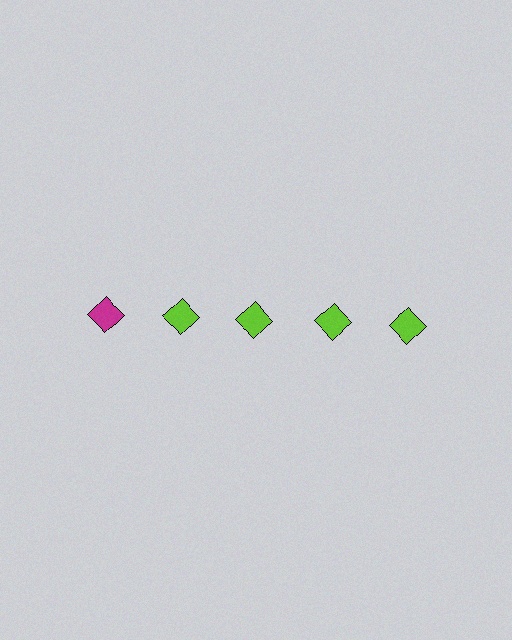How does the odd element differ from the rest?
It has a different color: magenta instead of lime.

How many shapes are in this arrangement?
There are 5 shapes arranged in a grid pattern.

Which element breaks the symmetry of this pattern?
The magenta diamond in the top row, leftmost column breaks the symmetry. All other shapes are lime diamonds.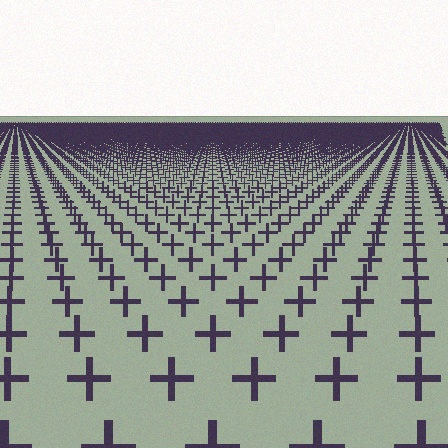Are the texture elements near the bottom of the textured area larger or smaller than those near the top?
Larger. Near the bottom, elements are closer to the viewer and appear at a bigger on-screen size.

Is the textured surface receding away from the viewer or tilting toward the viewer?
The surface is receding away from the viewer. Texture elements get smaller and denser toward the top.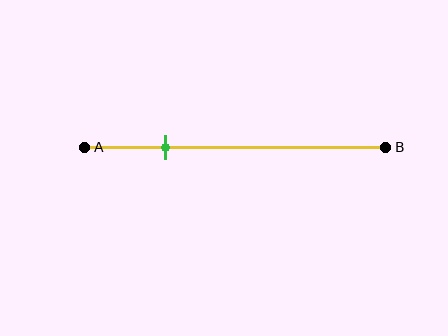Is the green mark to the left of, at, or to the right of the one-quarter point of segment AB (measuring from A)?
The green mark is approximately at the one-quarter point of segment AB.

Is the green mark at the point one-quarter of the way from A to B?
Yes, the mark is approximately at the one-quarter point.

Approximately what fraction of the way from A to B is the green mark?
The green mark is approximately 25% of the way from A to B.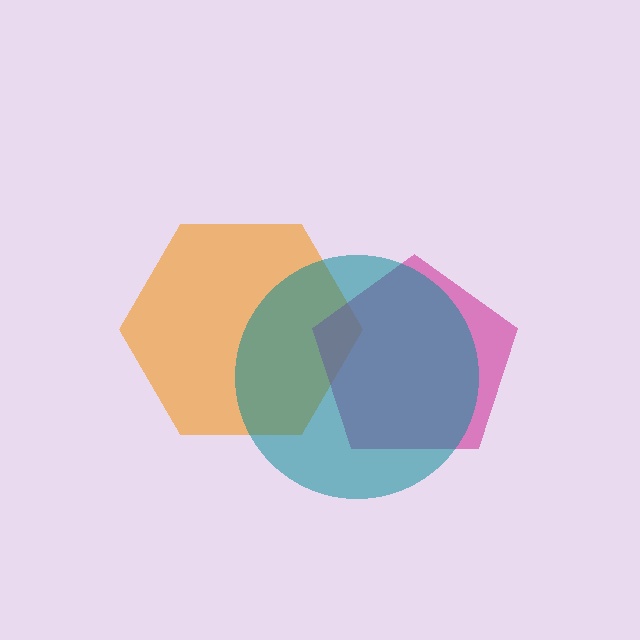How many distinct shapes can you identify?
There are 3 distinct shapes: an orange hexagon, a magenta pentagon, a teal circle.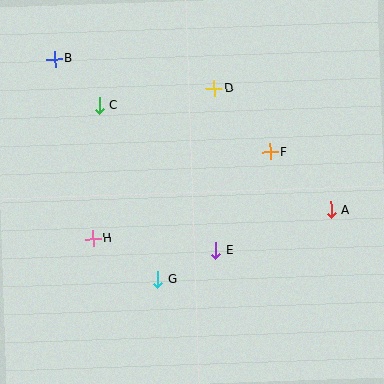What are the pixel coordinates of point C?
Point C is at (99, 105).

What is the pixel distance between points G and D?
The distance between G and D is 199 pixels.